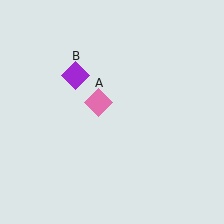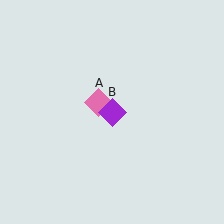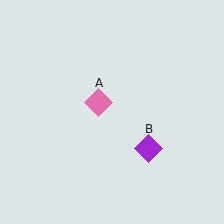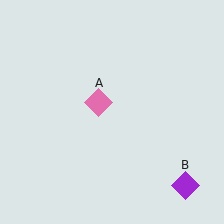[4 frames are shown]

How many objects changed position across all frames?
1 object changed position: purple diamond (object B).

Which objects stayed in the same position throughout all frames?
Pink diamond (object A) remained stationary.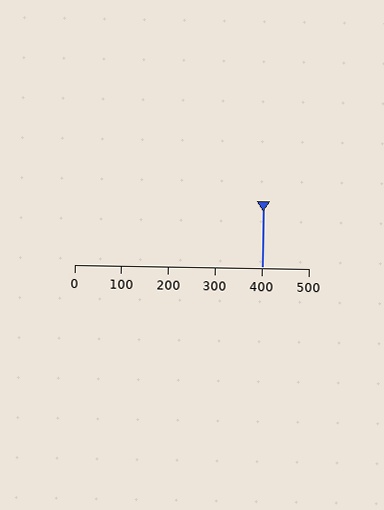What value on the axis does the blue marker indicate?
The marker indicates approximately 400.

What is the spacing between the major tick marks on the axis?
The major ticks are spaced 100 apart.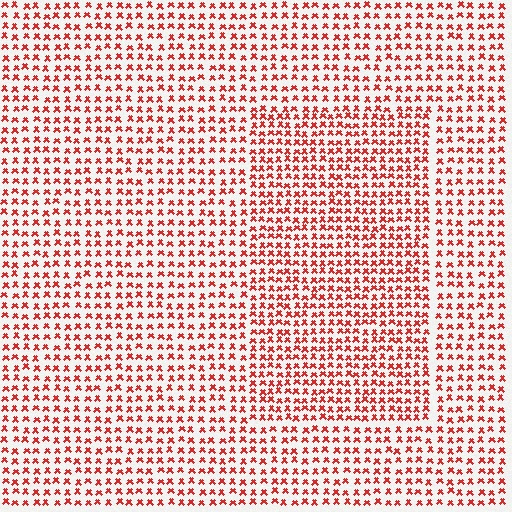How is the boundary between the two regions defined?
The boundary is defined by a change in element density (approximately 1.4x ratio). All elements are the same color, size, and shape.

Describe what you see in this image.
The image contains small red elements arranged at two different densities. A rectangle-shaped region is visible where the elements are more densely packed than the surrounding area.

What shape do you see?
I see a rectangle.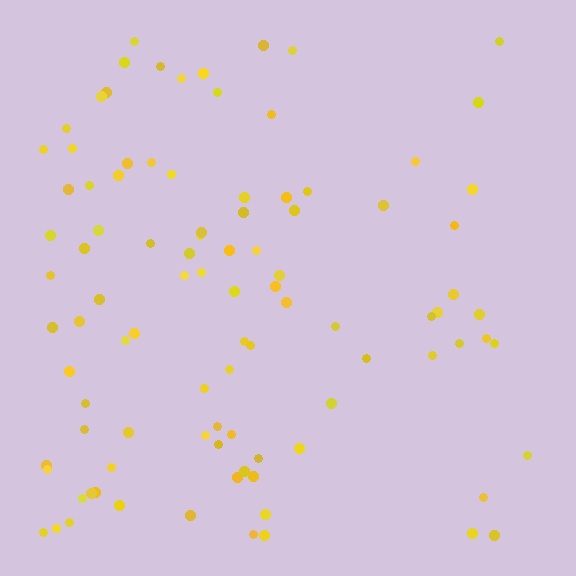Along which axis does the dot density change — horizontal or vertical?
Horizontal.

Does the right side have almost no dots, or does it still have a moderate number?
Still a moderate number, just noticeably fewer than the left.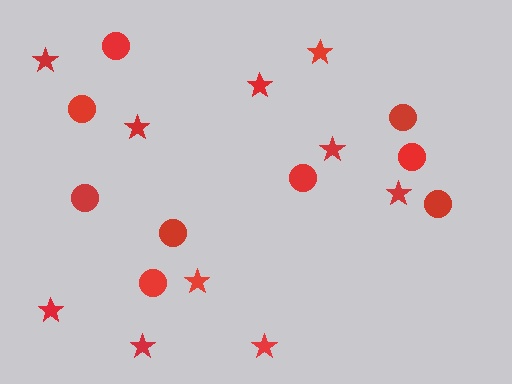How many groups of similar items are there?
There are 2 groups: one group of stars (10) and one group of circles (9).